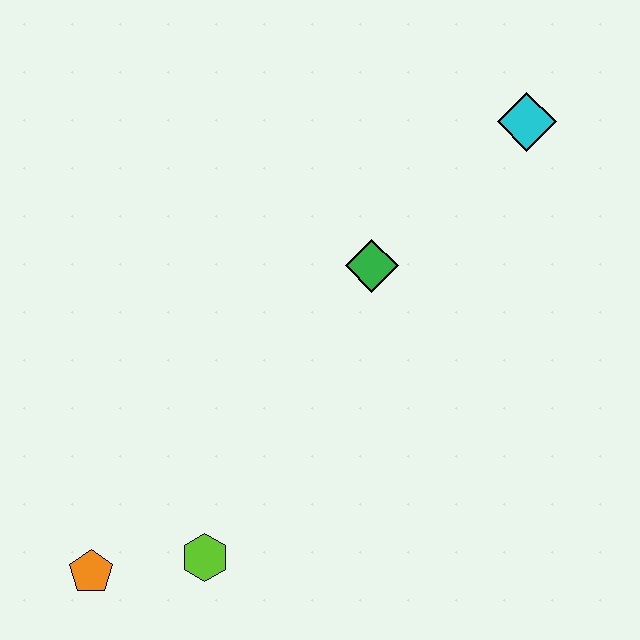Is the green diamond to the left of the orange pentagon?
No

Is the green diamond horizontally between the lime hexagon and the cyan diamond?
Yes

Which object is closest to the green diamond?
The cyan diamond is closest to the green diamond.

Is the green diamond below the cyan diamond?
Yes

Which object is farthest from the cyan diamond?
The orange pentagon is farthest from the cyan diamond.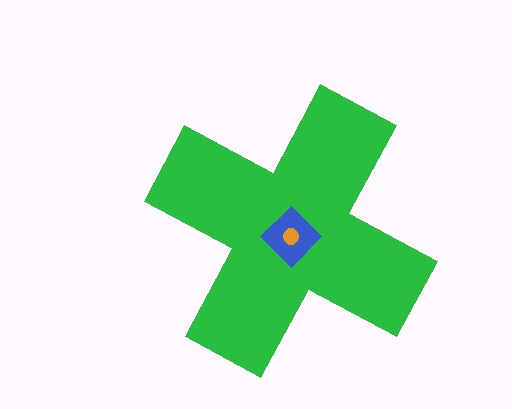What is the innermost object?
The orange circle.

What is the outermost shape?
The green cross.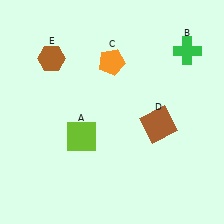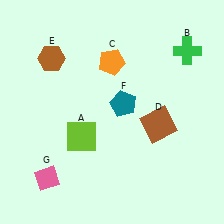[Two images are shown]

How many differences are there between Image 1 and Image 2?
There are 2 differences between the two images.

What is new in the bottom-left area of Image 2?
A pink diamond (G) was added in the bottom-left area of Image 2.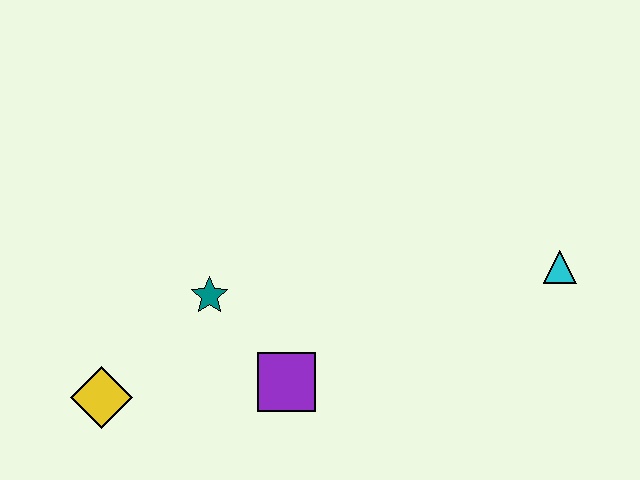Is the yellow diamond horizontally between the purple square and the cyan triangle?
No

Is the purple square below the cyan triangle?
Yes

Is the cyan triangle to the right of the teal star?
Yes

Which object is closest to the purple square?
The teal star is closest to the purple square.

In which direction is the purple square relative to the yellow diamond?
The purple square is to the right of the yellow diamond.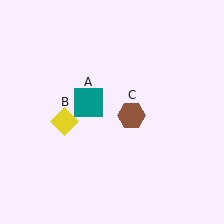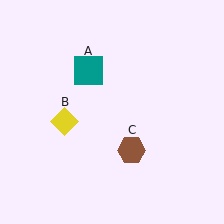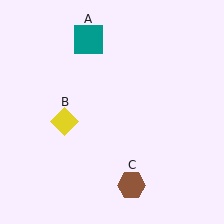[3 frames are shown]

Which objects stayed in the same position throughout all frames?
Yellow diamond (object B) remained stationary.